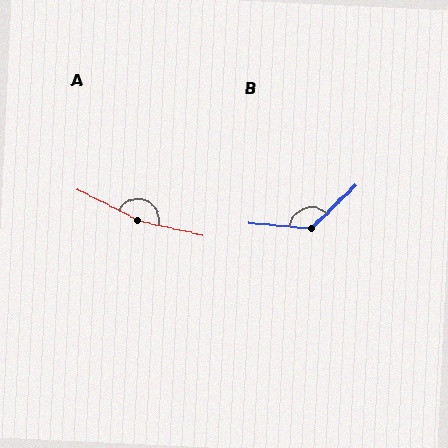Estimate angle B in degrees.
Approximately 132 degrees.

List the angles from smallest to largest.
B (132°), A (166°).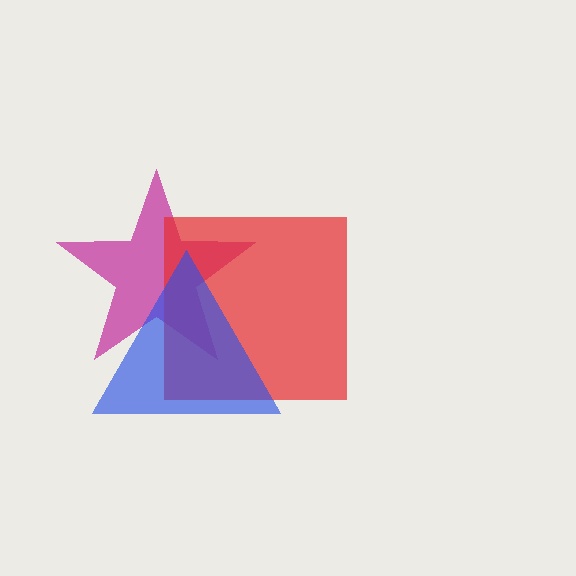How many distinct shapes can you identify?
There are 3 distinct shapes: a magenta star, a red square, a blue triangle.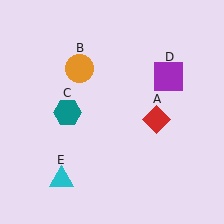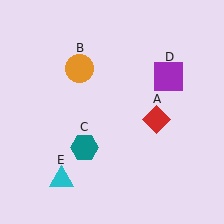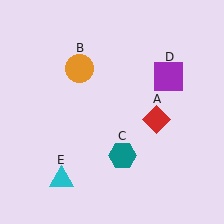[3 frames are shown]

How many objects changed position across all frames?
1 object changed position: teal hexagon (object C).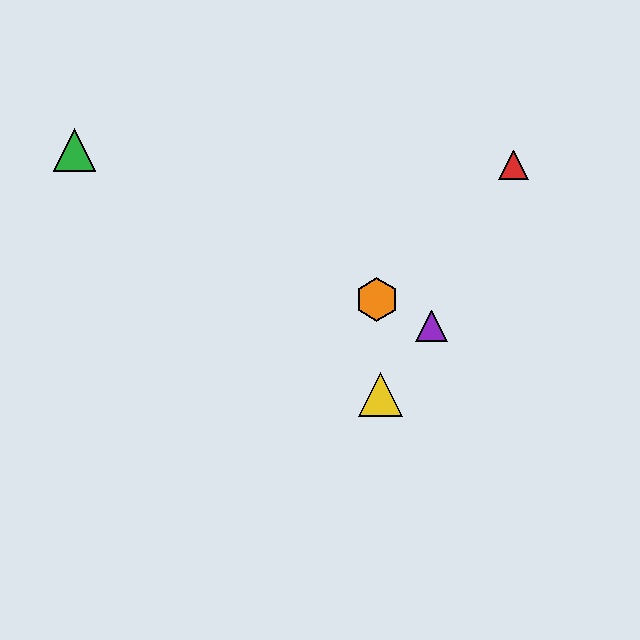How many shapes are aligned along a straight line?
4 shapes (the blue circle, the green triangle, the purple triangle, the orange hexagon) are aligned along a straight line.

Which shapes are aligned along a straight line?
The blue circle, the green triangle, the purple triangle, the orange hexagon are aligned along a straight line.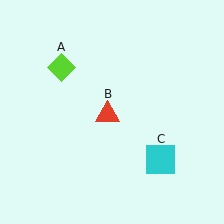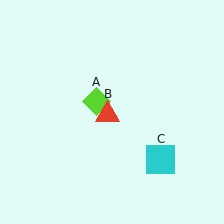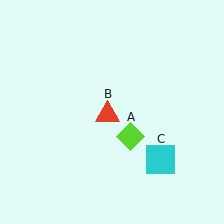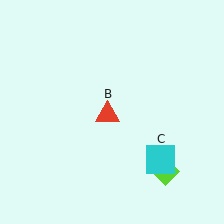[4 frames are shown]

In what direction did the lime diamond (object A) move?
The lime diamond (object A) moved down and to the right.